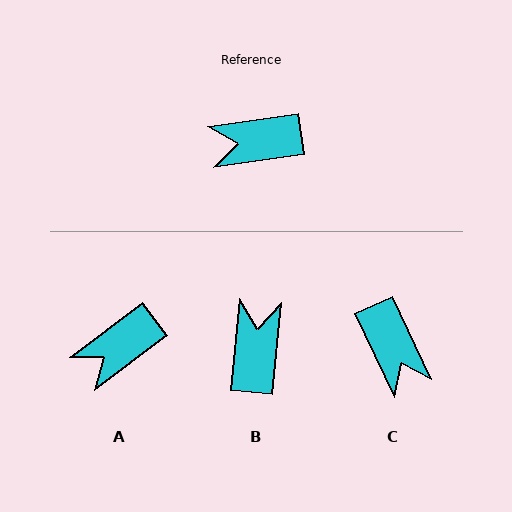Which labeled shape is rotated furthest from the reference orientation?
C, about 107 degrees away.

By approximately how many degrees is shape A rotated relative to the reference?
Approximately 29 degrees counter-clockwise.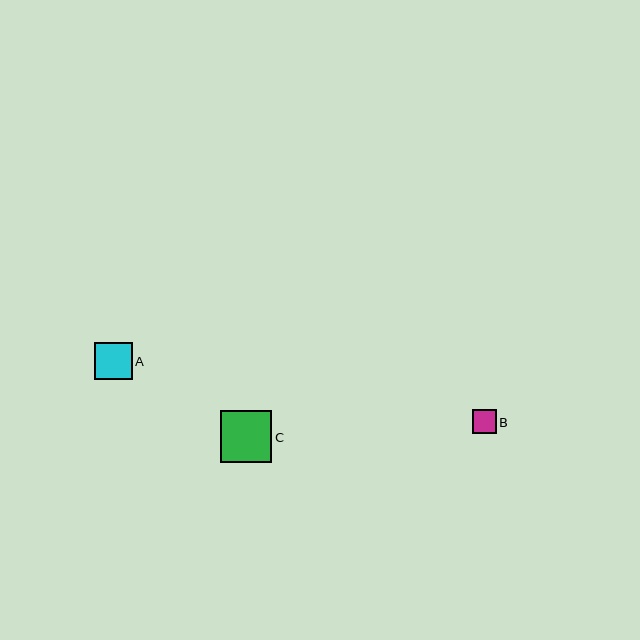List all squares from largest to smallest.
From largest to smallest: C, A, B.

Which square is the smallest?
Square B is the smallest with a size of approximately 23 pixels.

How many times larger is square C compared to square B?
Square C is approximately 2.2 times the size of square B.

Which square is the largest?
Square C is the largest with a size of approximately 51 pixels.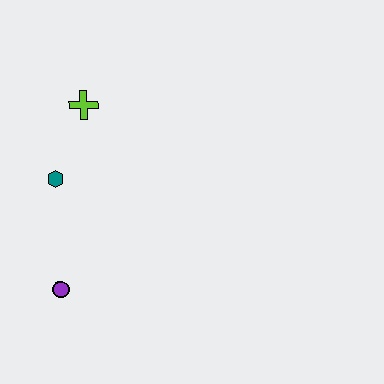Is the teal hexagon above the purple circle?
Yes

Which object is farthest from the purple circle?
The lime cross is farthest from the purple circle.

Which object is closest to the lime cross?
The teal hexagon is closest to the lime cross.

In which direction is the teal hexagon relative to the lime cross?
The teal hexagon is below the lime cross.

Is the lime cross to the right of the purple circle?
Yes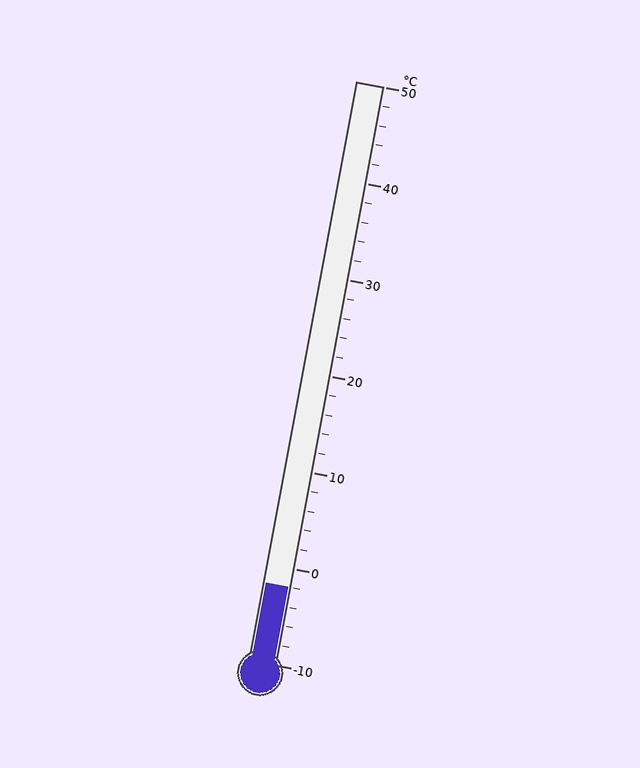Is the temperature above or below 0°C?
The temperature is below 0°C.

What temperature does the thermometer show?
The thermometer shows approximately -2°C.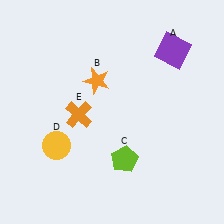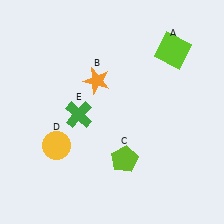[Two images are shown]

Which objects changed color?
A changed from purple to lime. E changed from orange to green.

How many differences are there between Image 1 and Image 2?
There are 2 differences between the two images.